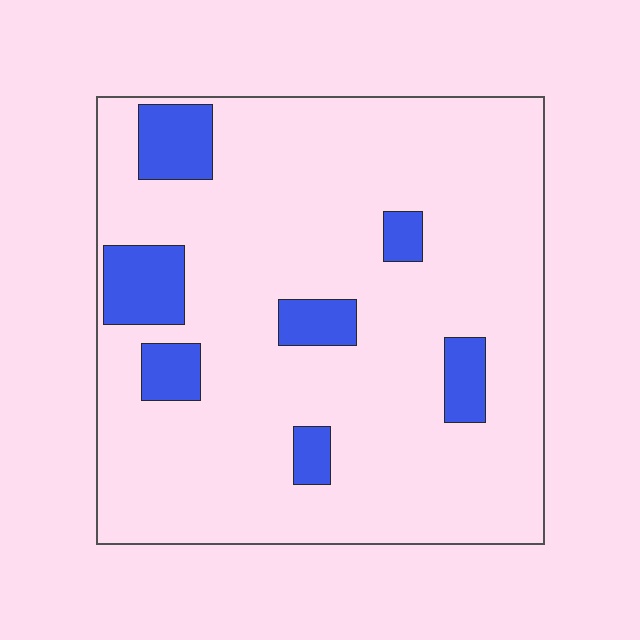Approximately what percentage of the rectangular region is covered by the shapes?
Approximately 15%.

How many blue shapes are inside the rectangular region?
7.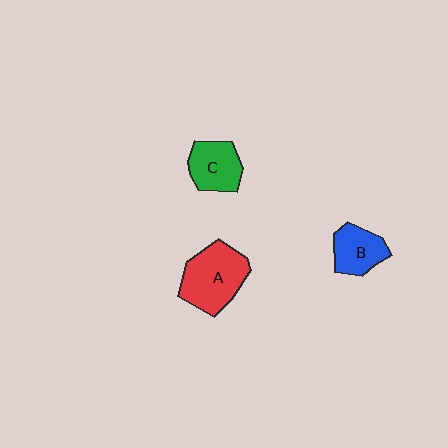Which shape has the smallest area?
Shape B (blue).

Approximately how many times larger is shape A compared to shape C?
Approximately 1.5 times.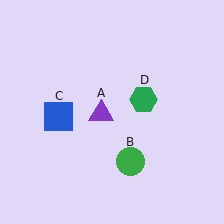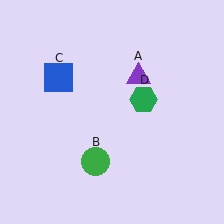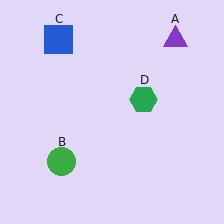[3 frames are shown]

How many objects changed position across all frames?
3 objects changed position: purple triangle (object A), green circle (object B), blue square (object C).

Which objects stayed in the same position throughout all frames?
Green hexagon (object D) remained stationary.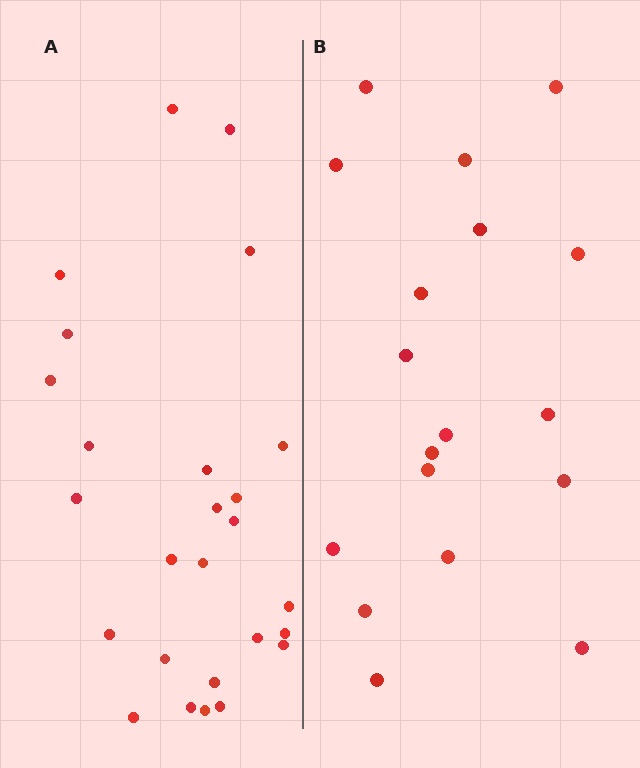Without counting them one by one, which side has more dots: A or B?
Region A (the left region) has more dots.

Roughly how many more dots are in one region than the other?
Region A has roughly 8 or so more dots than region B.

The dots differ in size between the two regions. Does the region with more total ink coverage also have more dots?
No. Region B has more total ink coverage because its dots are larger, but region A actually contains more individual dots. Total area can be misleading — the number of items is what matters here.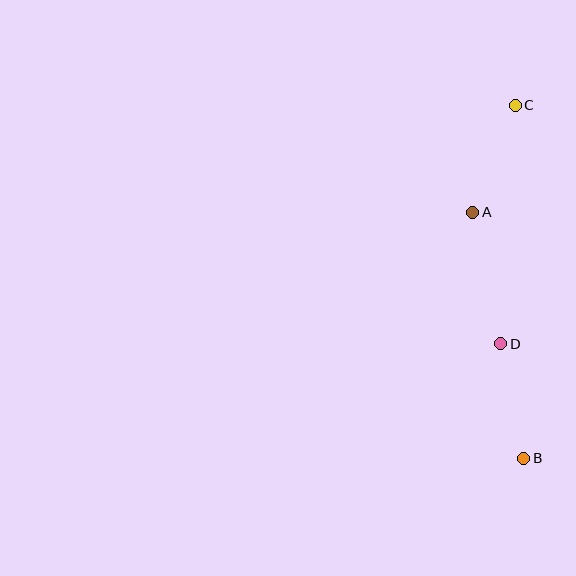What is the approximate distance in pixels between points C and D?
The distance between C and D is approximately 239 pixels.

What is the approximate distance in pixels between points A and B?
The distance between A and B is approximately 251 pixels.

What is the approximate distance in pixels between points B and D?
The distance between B and D is approximately 116 pixels.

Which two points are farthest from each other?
Points B and C are farthest from each other.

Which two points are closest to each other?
Points A and C are closest to each other.